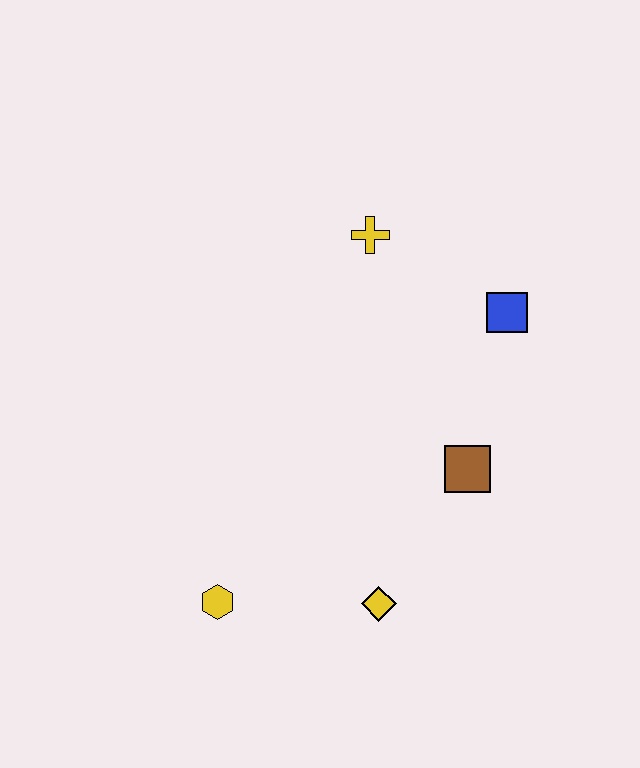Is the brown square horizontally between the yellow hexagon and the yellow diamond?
No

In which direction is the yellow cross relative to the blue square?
The yellow cross is to the left of the blue square.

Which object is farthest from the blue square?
The yellow hexagon is farthest from the blue square.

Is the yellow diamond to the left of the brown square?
Yes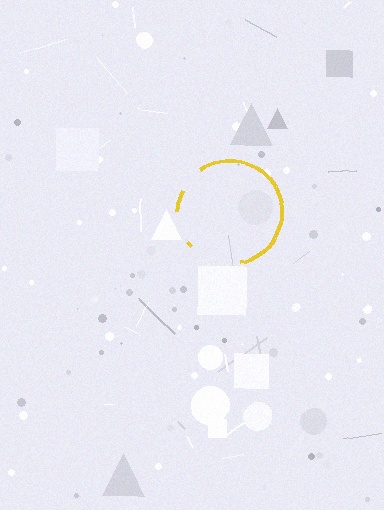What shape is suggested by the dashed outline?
The dashed outline suggests a circle.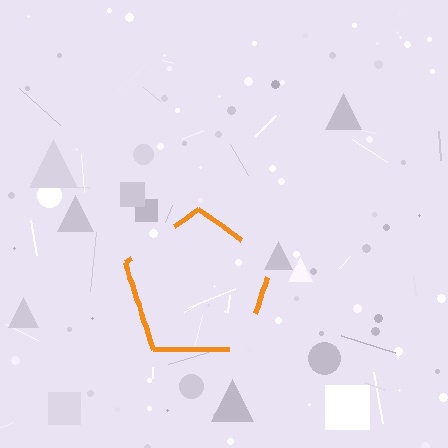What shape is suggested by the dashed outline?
The dashed outline suggests a pentagon.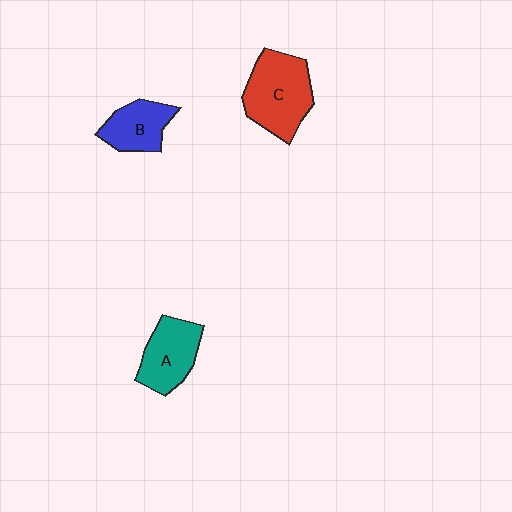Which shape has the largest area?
Shape C (red).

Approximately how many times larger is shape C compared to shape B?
Approximately 1.6 times.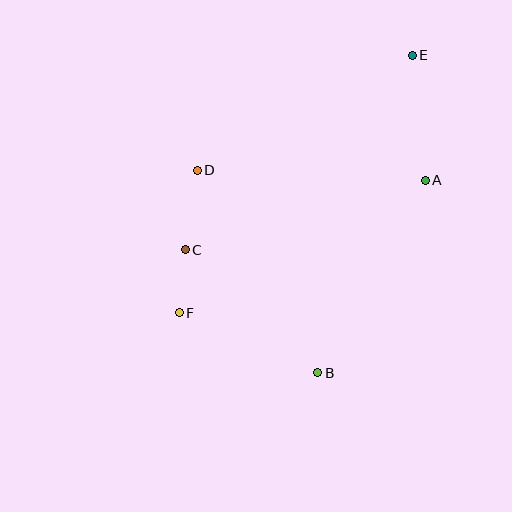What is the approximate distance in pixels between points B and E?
The distance between B and E is approximately 331 pixels.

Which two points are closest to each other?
Points C and F are closest to each other.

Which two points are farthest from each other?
Points E and F are farthest from each other.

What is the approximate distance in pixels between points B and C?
The distance between B and C is approximately 181 pixels.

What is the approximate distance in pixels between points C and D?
The distance between C and D is approximately 80 pixels.